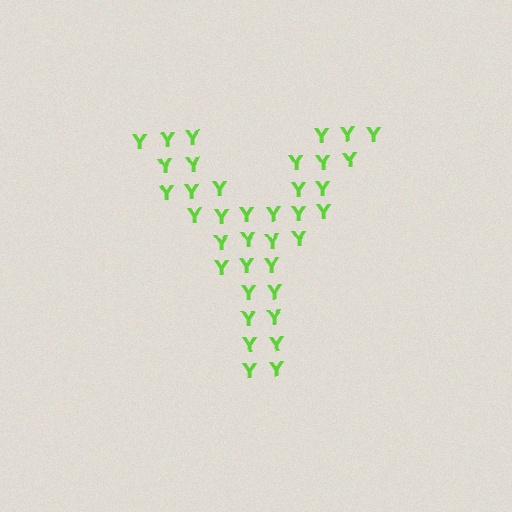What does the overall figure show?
The overall figure shows the letter Y.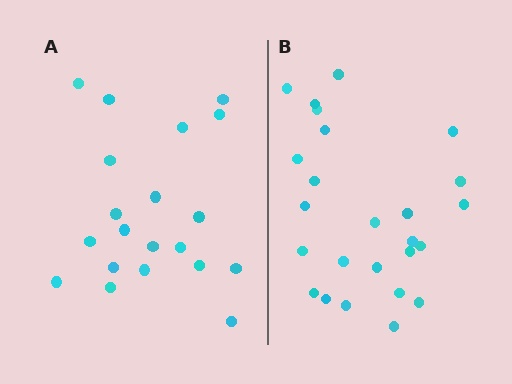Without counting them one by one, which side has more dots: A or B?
Region B (the right region) has more dots.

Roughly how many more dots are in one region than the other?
Region B has about 5 more dots than region A.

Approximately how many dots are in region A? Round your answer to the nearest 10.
About 20 dots.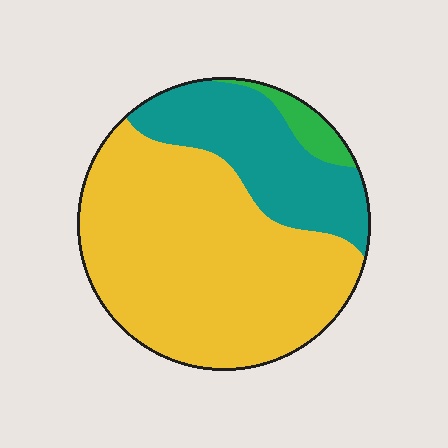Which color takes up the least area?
Green, at roughly 5%.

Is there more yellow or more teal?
Yellow.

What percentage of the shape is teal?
Teal covers about 25% of the shape.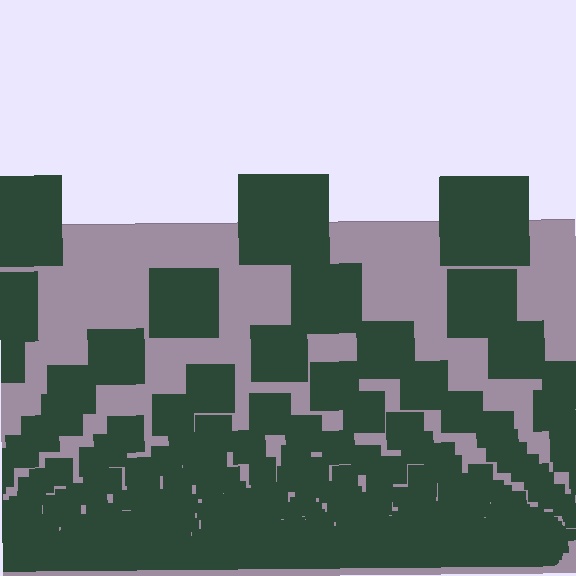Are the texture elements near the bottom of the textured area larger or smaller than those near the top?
Smaller. The gradient is inverted — elements near the bottom are smaller and denser.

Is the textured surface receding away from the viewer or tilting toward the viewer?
The surface appears to tilt toward the viewer. Texture elements get larger and sparser toward the top.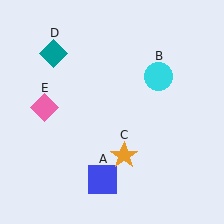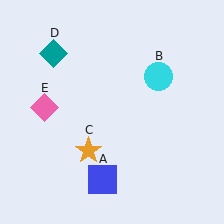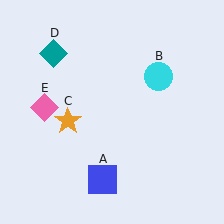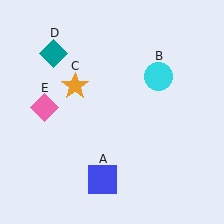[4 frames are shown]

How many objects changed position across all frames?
1 object changed position: orange star (object C).